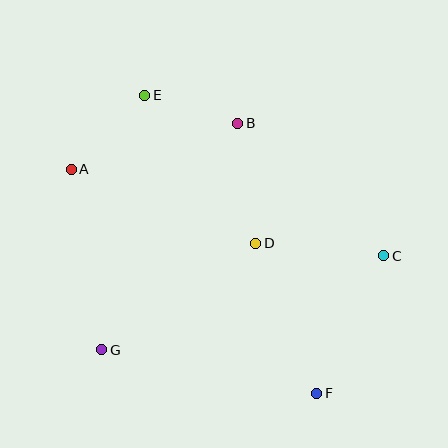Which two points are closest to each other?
Points B and E are closest to each other.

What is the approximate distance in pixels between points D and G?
The distance between D and G is approximately 187 pixels.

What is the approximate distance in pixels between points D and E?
The distance between D and E is approximately 185 pixels.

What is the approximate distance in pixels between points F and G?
The distance between F and G is approximately 219 pixels.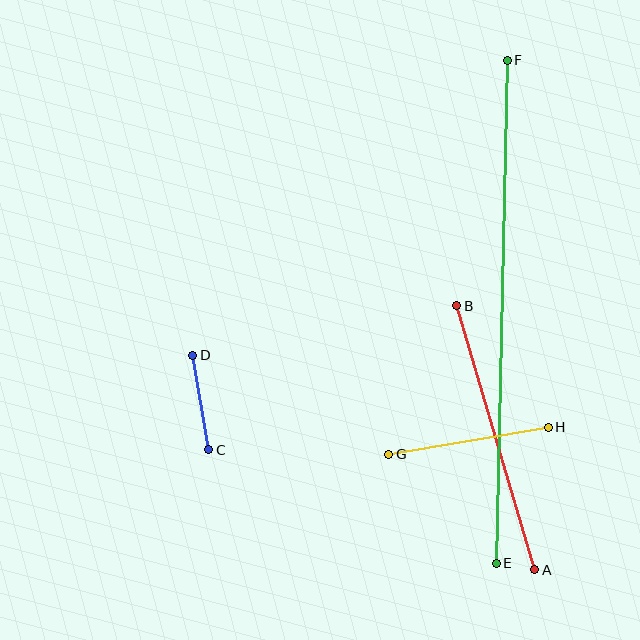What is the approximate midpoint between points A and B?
The midpoint is at approximately (496, 438) pixels.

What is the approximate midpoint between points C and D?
The midpoint is at approximately (201, 403) pixels.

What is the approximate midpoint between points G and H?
The midpoint is at approximately (469, 441) pixels.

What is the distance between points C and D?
The distance is approximately 96 pixels.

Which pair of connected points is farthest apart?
Points E and F are farthest apart.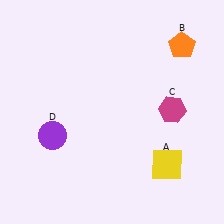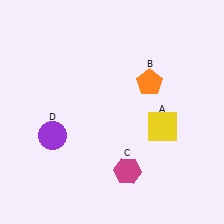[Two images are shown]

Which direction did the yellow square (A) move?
The yellow square (A) moved up.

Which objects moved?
The objects that moved are: the yellow square (A), the orange pentagon (B), the magenta hexagon (C).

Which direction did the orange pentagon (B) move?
The orange pentagon (B) moved down.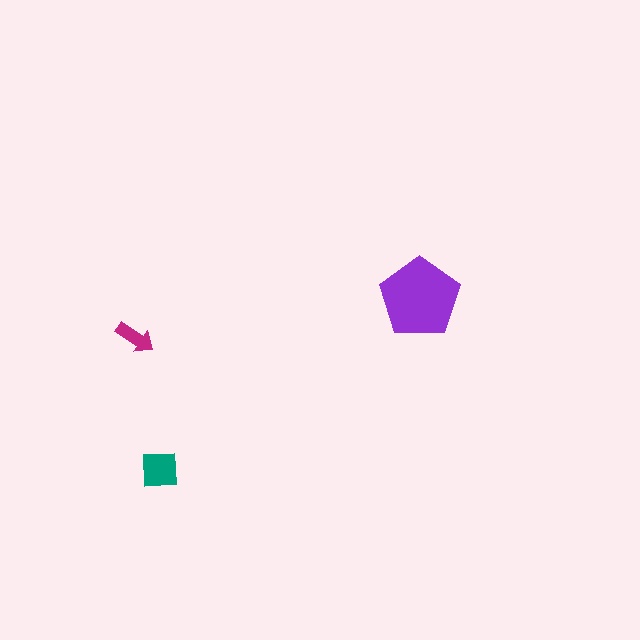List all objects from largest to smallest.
The purple pentagon, the teal square, the magenta arrow.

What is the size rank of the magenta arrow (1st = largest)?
3rd.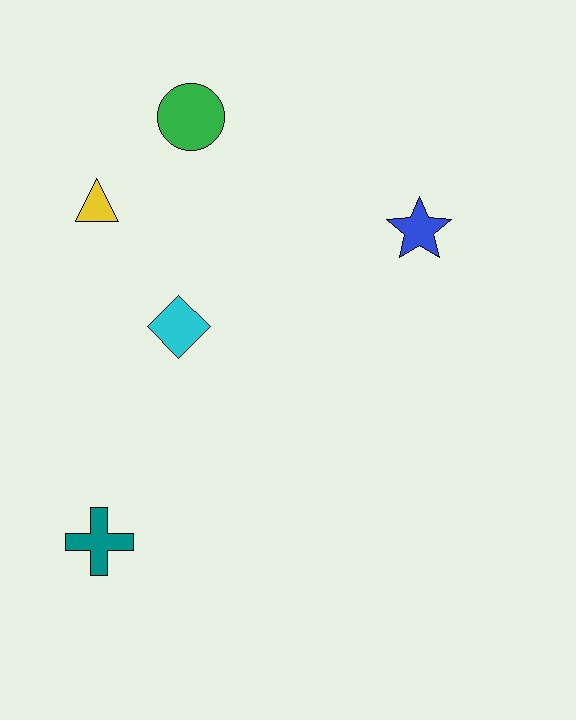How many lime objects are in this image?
There are no lime objects.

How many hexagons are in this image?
There are no hexagons.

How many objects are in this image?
There are 5 objects.